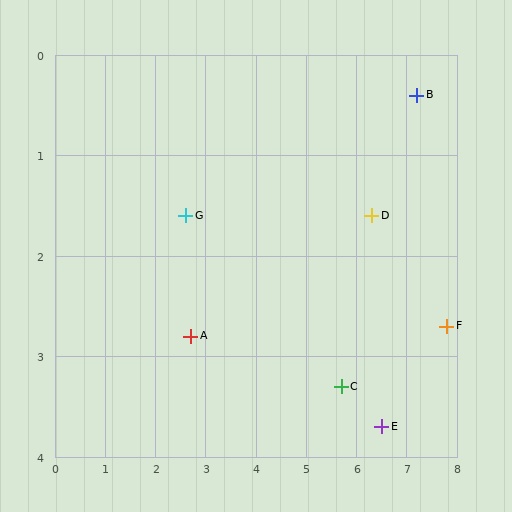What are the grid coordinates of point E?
Point E is at approximately (6.5, 3.7).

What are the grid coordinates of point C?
Point C is at approximately (5.7, 3.3).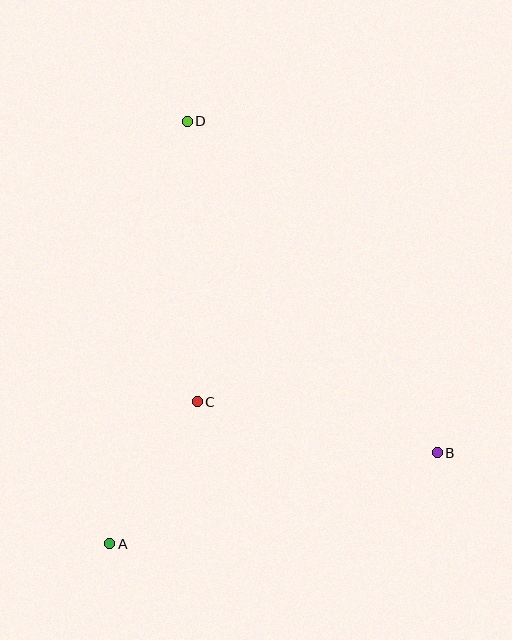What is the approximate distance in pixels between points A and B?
The distance between A and B is approximately 340 pixels.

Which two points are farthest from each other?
Points A and D are farthest from each other.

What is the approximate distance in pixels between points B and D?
The distance between B and D is approximately 415 pixels.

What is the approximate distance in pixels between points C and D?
The distance between C and D is approximately 280 pixels.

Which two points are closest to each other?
Points A and C are closest to each other.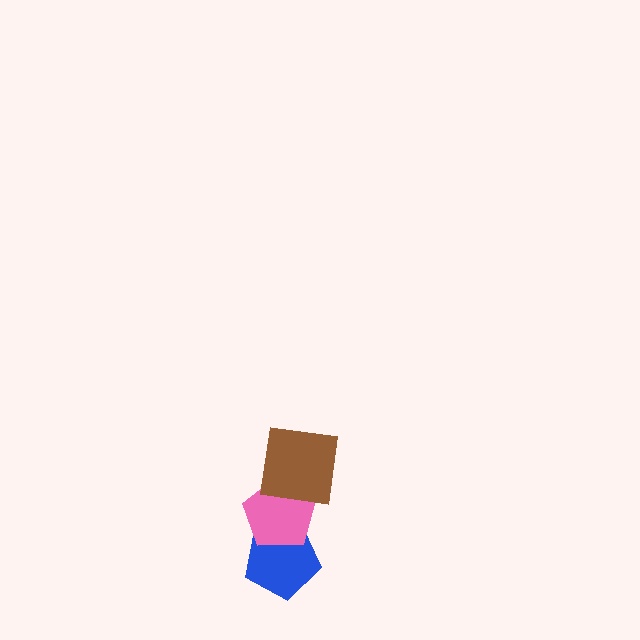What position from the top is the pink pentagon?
The pink pentagon is 2nd from the top.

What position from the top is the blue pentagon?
The blue pentagon is 3rd from the top.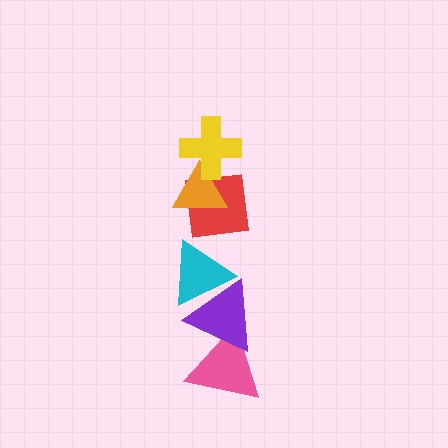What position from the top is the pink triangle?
The pink triangle is 6th from the top.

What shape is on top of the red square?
The orange triangle is on top of the red square.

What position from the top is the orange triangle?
The orange triangle is 2nd from the top.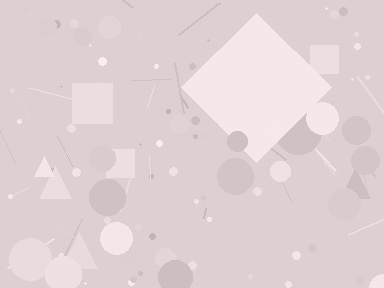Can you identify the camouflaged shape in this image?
The camouflaged shape is a diamond.